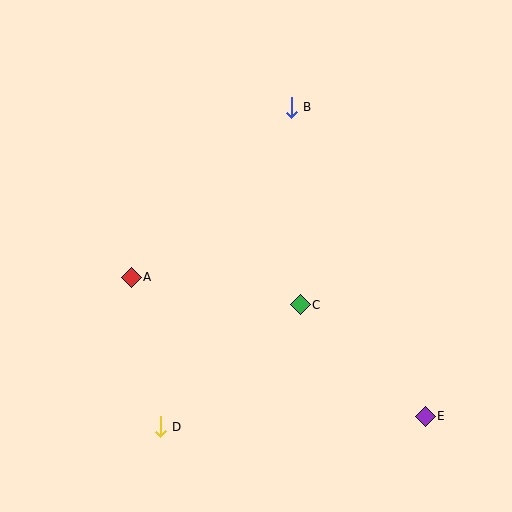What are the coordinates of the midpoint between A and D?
The midpoint between A and D is at (146, 352).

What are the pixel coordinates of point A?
Point A is at (131, 277).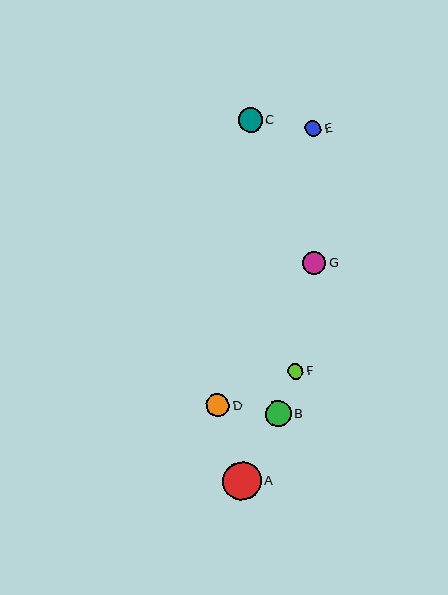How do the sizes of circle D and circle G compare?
Circle D and circle G are approximately the same size.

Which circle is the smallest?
Circle F is the smallest with a size of approximately 16 pixels.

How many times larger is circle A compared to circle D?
Circle A is approximately 1.7 times the size of circle D.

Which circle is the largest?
Circle A is the largest with a size of approximately 38 pixels.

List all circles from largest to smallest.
From largest to smallest: A, B, C, D, G, E, F.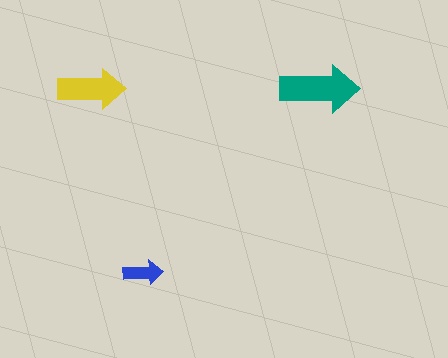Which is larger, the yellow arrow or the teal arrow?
The teal one.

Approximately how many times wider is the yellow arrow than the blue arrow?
About 1.5 times wider.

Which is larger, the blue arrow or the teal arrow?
The teal one.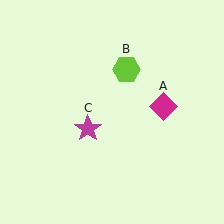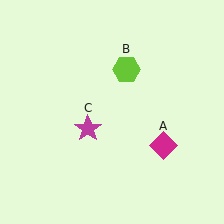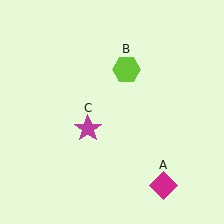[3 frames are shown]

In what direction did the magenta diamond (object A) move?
The magenta diamond (object A) moved down.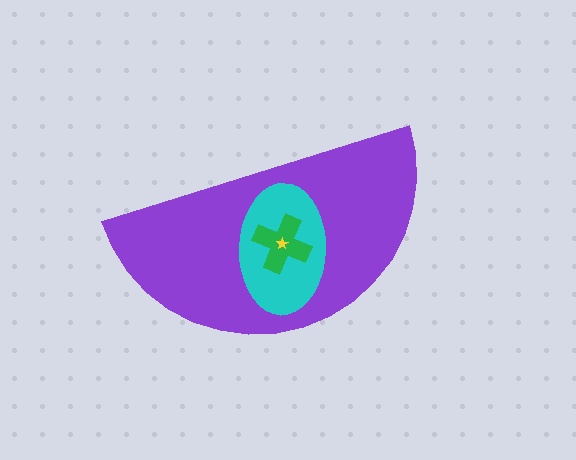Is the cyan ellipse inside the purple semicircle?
Yes.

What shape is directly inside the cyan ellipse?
The green cross.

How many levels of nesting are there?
4.